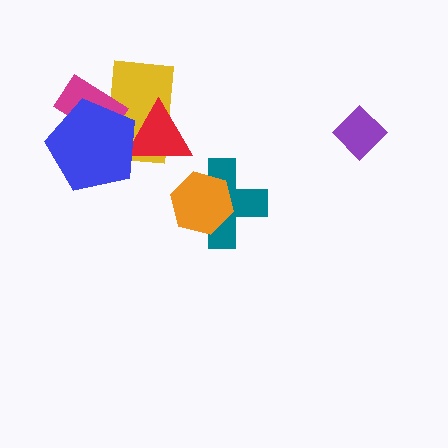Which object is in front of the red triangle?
The blue pentagon is in front of the red triangle.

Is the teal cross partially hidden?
Yes, it is partially covered by another shape.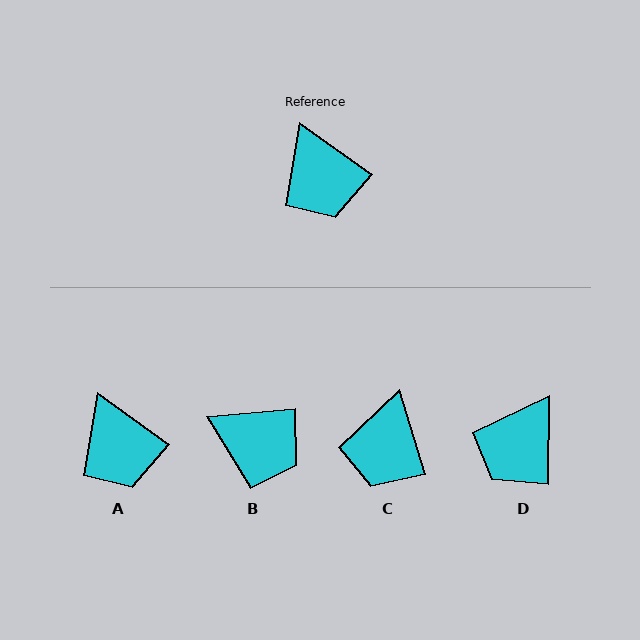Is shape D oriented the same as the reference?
No, it is off by about 55 degrees.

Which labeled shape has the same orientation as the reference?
A.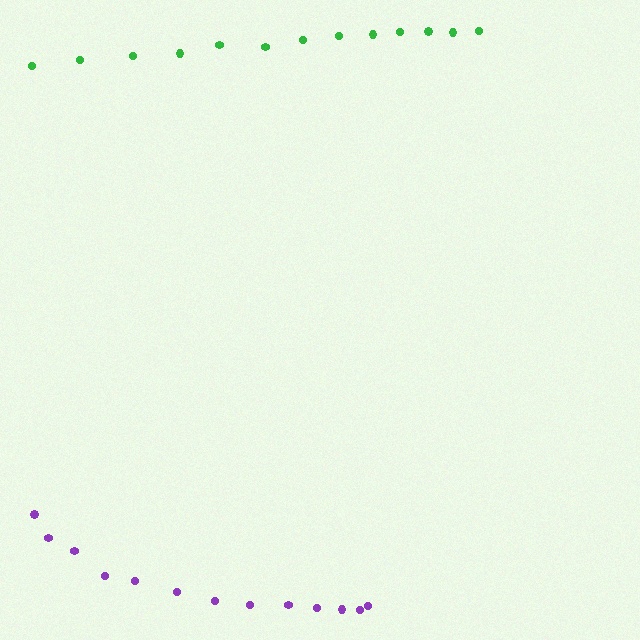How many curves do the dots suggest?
There are 2 distinct paths.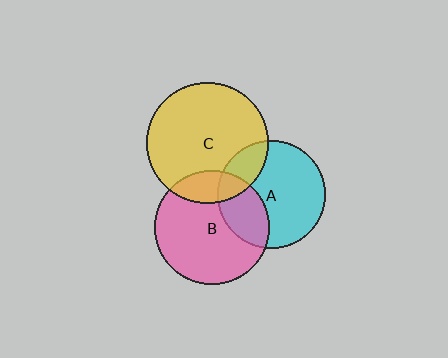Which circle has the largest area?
Circle C (yellow).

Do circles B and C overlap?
Yes.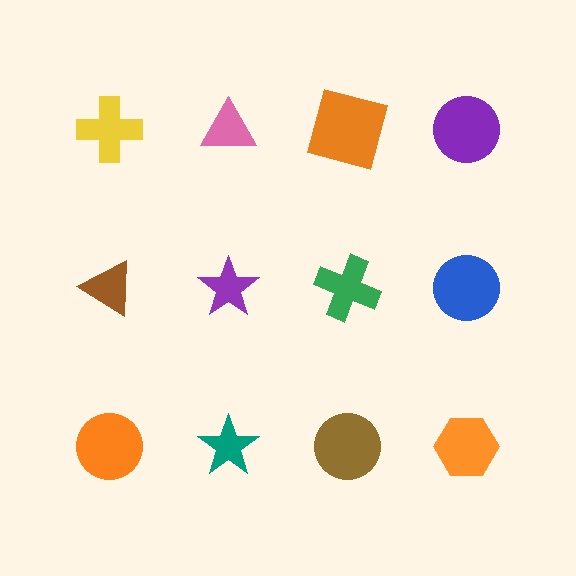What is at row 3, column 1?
An orange circle.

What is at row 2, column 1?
A brown triangle.